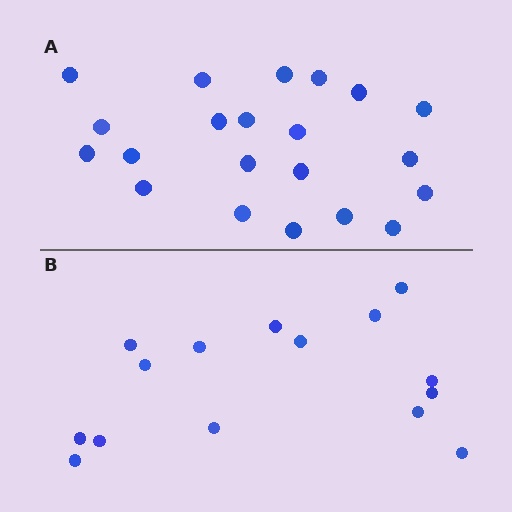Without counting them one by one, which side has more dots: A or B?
Region A (the top region) has more dots.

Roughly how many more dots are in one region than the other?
Region A has about 6 more dots than region B.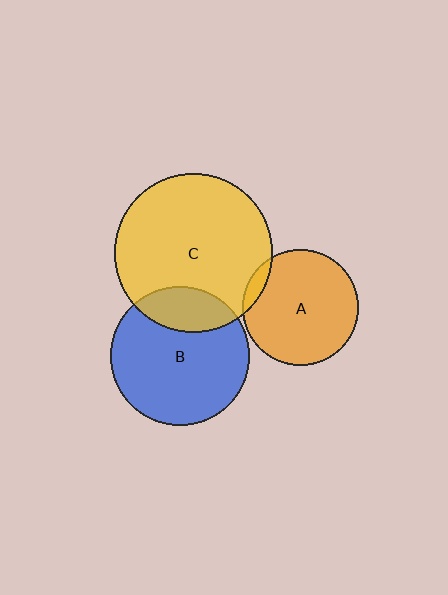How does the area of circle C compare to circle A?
Approximately 1.9 times.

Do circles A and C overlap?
Yes.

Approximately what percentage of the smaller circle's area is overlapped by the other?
Approximately 5%.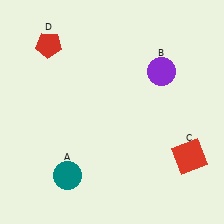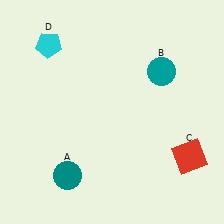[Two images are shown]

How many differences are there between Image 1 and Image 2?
There are 2 differences between the two images.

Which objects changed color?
B changed from purple to teal. D changed from red to cyan.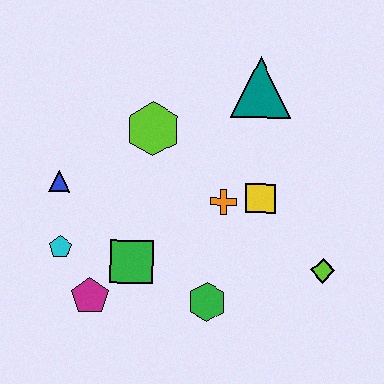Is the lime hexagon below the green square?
No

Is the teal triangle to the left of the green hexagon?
No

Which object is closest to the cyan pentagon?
The magenta pentagon is closest to the cyan pentagon.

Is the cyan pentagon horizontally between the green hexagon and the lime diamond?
No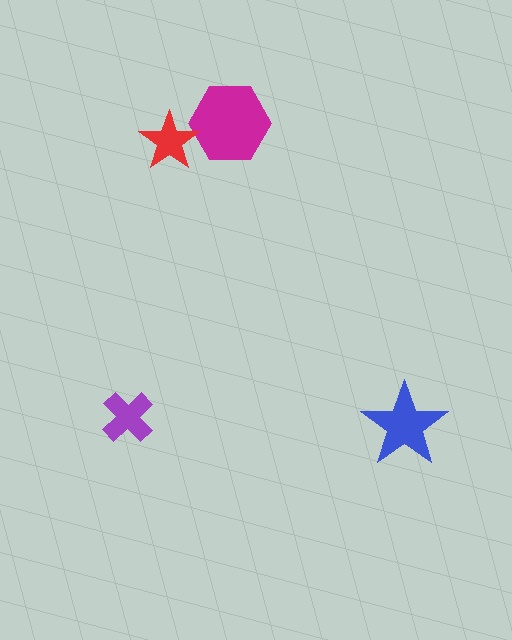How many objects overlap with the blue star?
0 objects overlap with the blue star.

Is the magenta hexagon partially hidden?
Yes, it is partially covered by another shape.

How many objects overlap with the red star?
1 object overlaps with the red star.